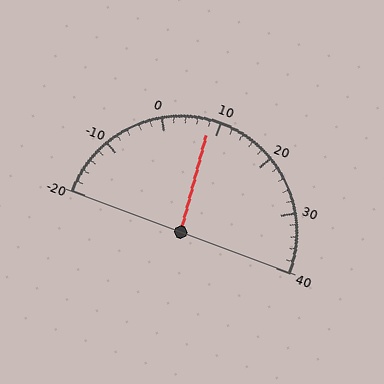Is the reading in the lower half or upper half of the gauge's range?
The reading is in the lower half of the range (-20 to 40).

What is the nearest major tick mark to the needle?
The nearest major tick mark is 10.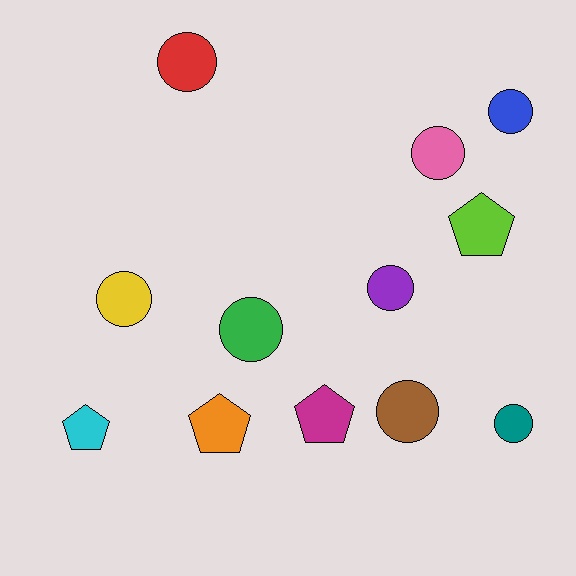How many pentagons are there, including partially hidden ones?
There are 4 pentagons.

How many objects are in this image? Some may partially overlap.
There are 12 objects.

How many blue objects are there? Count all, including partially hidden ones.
There is 1 blue object.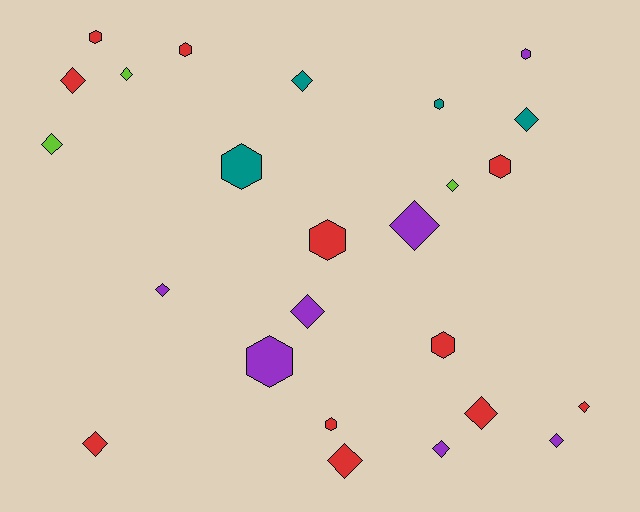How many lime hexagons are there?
There are no lime hexagons.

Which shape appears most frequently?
Diamond, with 15 objects.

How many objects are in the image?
There are 25 objects.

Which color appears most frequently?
Red, with 11 objects.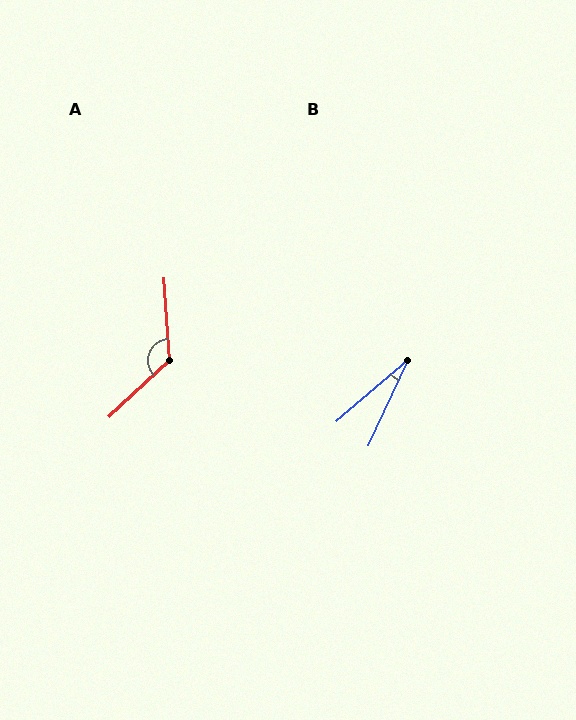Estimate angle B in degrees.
Approximately 25 degrees.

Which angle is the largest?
A, at approximately 129 degrees.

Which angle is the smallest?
B, at approximately 25 degrees.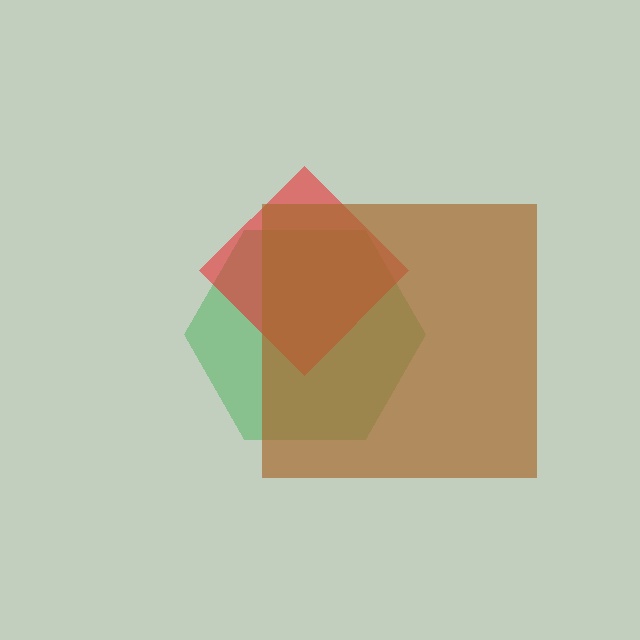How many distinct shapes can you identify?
There are 3 distinct shapes: a green hexagon, a red diamond, a brown square.